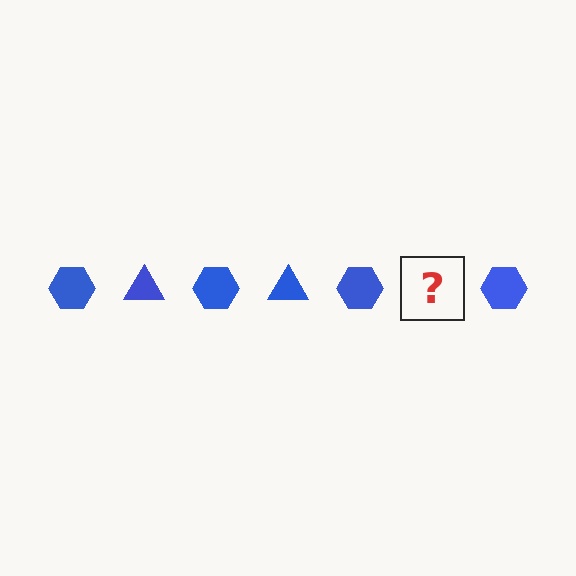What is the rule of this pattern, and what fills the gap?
The rule is that the pattern cycles through hexagon, triangle shapes in blue. The gap should be filled with a blue triangle.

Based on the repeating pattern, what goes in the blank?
The blank should be a blue triangle.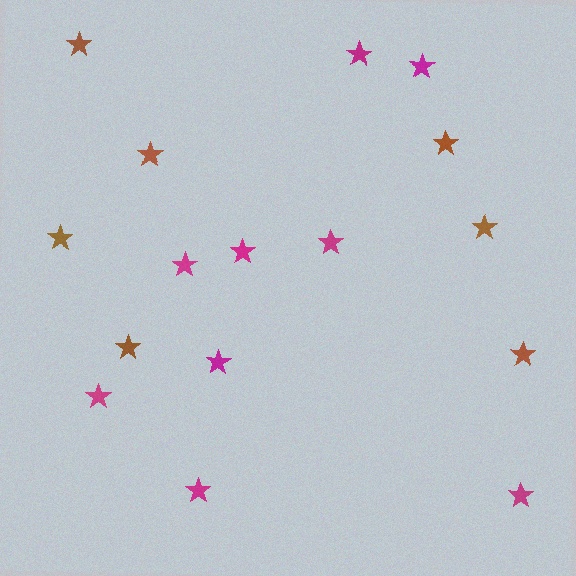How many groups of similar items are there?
There are 2 groups: one group of brown stars (7) and one group of magenta stars (9).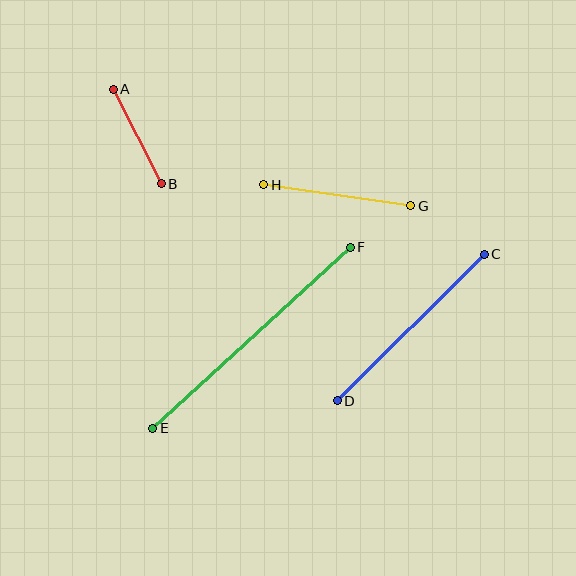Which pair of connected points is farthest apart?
Points E and F are farthest apart.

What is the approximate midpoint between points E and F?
The midpoint is at approximately (252, 338) pixels.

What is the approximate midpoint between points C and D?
The midpoint is at approximately (411, 327) pixels.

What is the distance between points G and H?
The distance is approximately 148 pixels.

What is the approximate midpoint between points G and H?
The midpoint is at approximately (337, 195) pixels.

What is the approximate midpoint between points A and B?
The midpoint is at approximately (137, 136) pixels.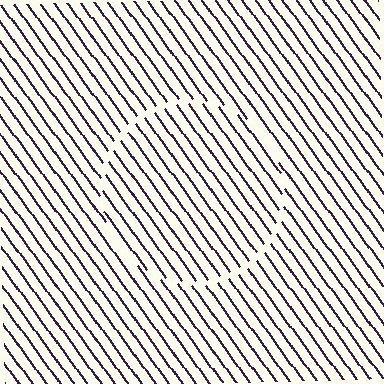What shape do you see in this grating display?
An illusory circle. The interior of the shape contains the same grating, shifted by half a period — the contour is defined by the phase discontinuity where line-ends from the inner and outer gratings abut.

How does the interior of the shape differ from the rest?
The interior of the shape contains the same grating, shifted by half a period — the contour is defined by the phase discontinuity where line-ends from the inner and outer gratings abut.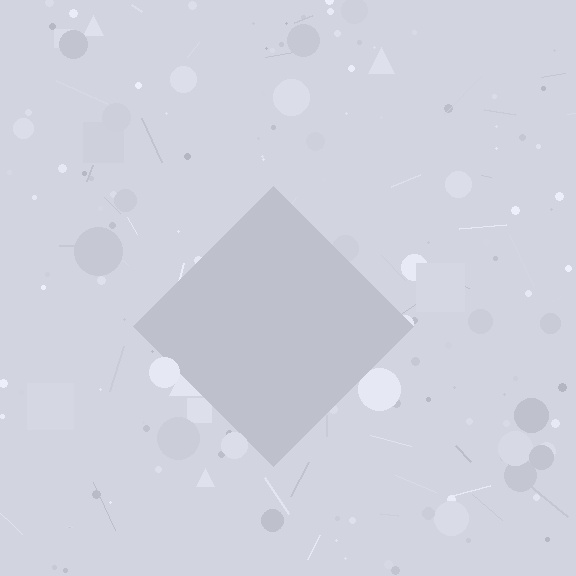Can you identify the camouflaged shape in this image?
The camouflaged shape is a diamond.